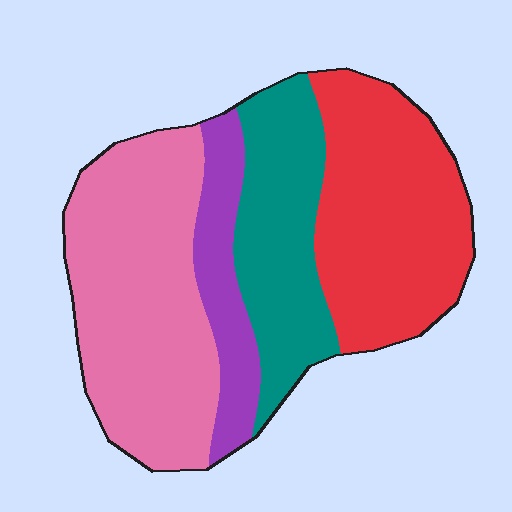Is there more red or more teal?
Red.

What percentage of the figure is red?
Red covers 30% of the figure.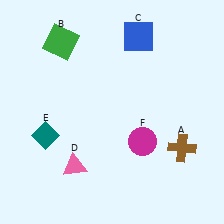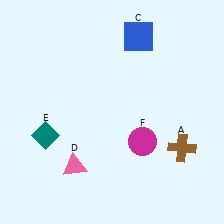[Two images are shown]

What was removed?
The green square (B) was removed in Image 2.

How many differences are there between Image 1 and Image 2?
There is 1 difference between the two images.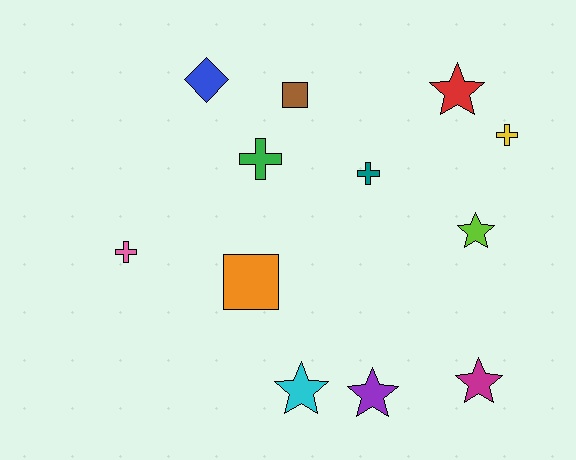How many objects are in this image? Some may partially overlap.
There are 12 objects.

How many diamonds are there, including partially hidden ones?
There is 1 diamond.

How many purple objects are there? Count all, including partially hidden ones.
There is 1 purple object.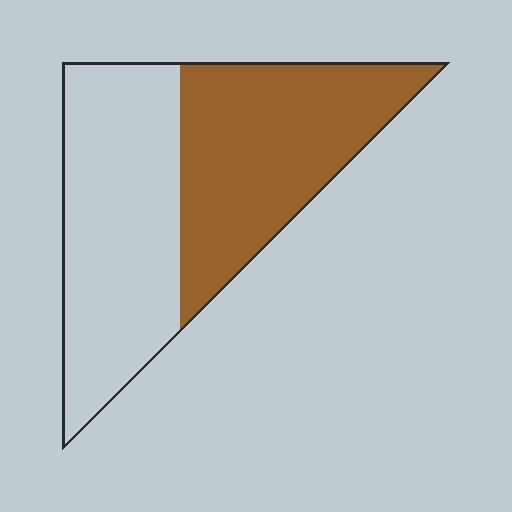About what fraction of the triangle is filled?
About one half (1/2).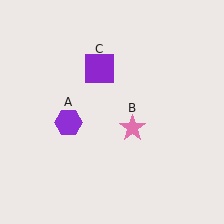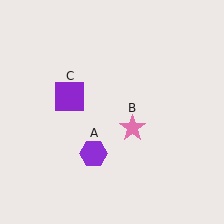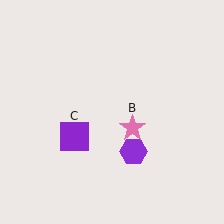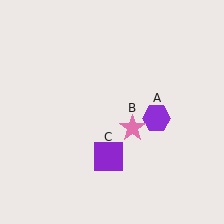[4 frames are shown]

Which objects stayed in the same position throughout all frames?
Pink star (object B) remained stationary.